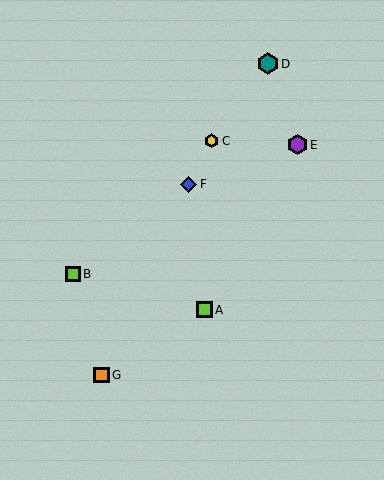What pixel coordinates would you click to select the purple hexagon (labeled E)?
Click at (297, 145) to select the purple hexagon E.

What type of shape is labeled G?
Shape G is an orange square.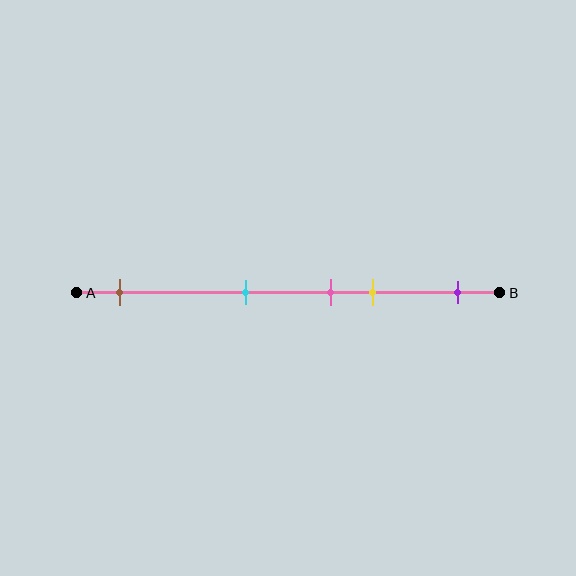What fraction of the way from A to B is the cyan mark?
The cyan mark is approximately 40% (0.4) of the way from A to B.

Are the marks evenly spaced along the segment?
No, the marks are not evenly spaced.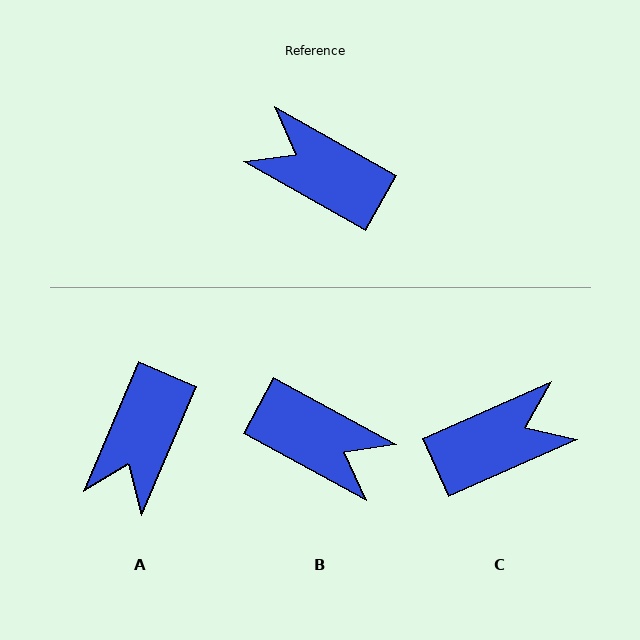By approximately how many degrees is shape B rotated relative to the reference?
Approximately 179 degrees clockwise.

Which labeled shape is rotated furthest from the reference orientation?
B, about 179 degrees away.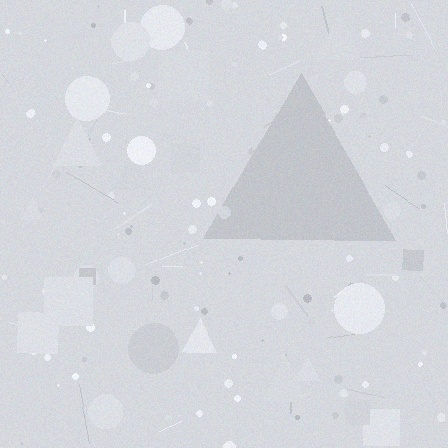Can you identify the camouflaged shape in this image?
The camouflaged shape is a triangle.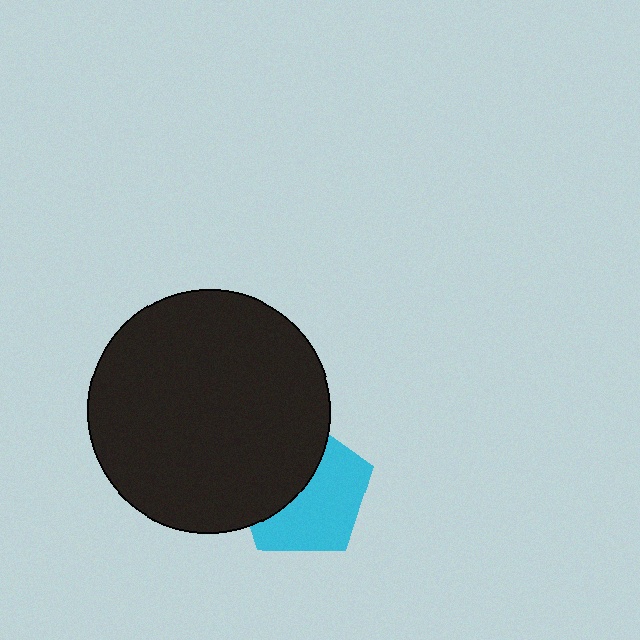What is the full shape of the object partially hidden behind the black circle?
The partially hidden object is a cyan pentagon.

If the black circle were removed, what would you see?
You would see the complete cyan pentagon.